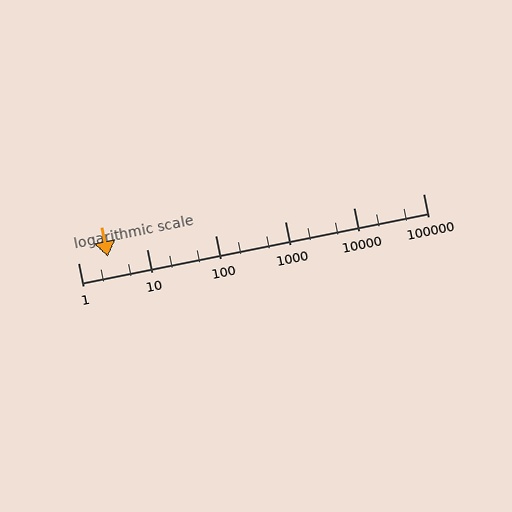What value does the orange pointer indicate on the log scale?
The pointer indicates approximately 2.7.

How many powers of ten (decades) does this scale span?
The scale spans 5 decades, from 1 to 100000.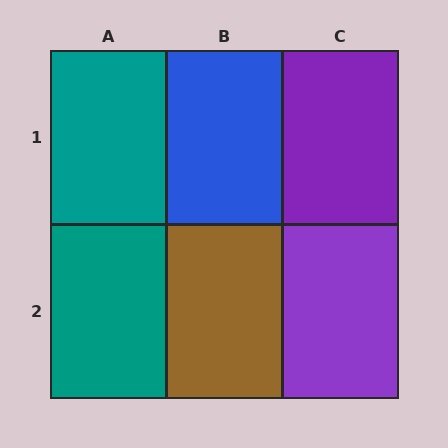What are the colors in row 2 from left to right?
Teal, brown, purple.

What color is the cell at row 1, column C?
Purple.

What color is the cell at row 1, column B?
Blue.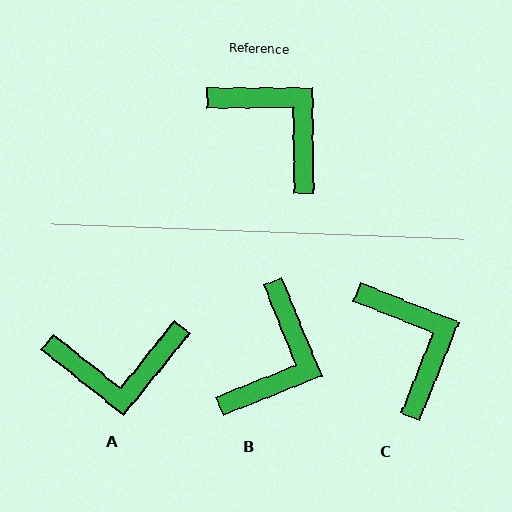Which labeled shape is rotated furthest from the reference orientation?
A, about 129 degrees away.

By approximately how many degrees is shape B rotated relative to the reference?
Approximately 68 degrees clockwise.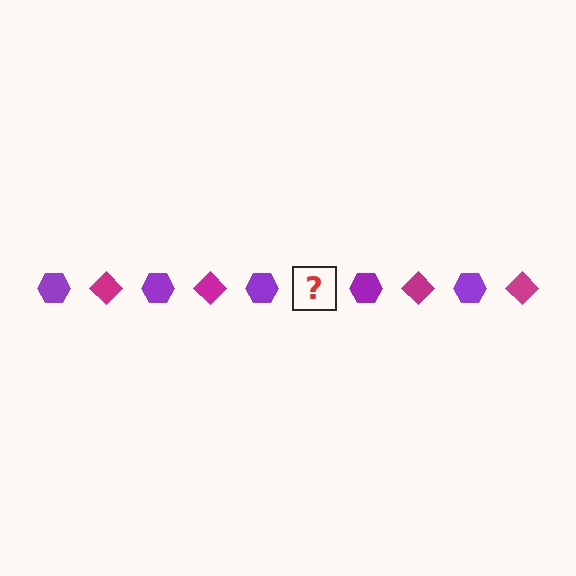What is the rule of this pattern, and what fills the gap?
The rule is that the pattern alternates between purple hexagon and magenta diamond. The gap should be filled with a magenta diamond.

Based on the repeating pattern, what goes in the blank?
The blank should be a magenta diamond.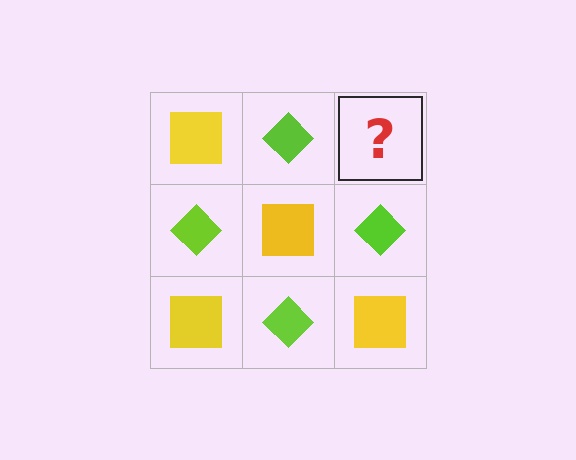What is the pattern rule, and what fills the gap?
The rule is that it alternates yellow square and lime diamond in a checkerboard pattern. The gap should be filled with a yellow square.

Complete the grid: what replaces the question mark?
The question mark should be replaced with a yellow square.